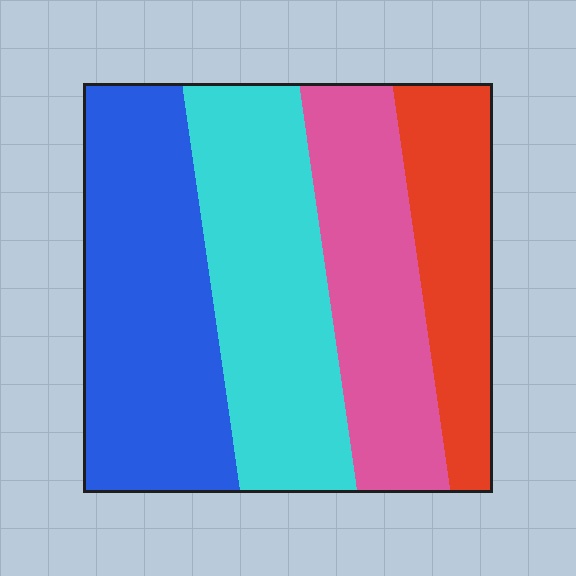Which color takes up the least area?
Red, at roughly 15%.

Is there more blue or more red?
Blue.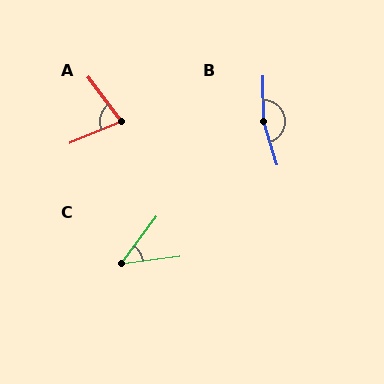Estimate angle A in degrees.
Approximately 76 degrees.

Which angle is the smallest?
C, at approximately 46 degrees.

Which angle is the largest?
B, at approximately 163 degrees.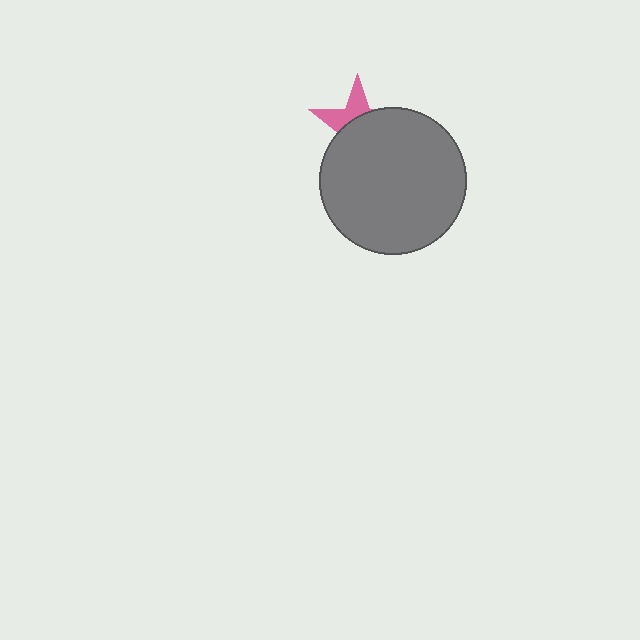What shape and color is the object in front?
The object in front is a gray circle.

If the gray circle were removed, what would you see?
You would see the complete pink star.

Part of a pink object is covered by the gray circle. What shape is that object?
It is a star.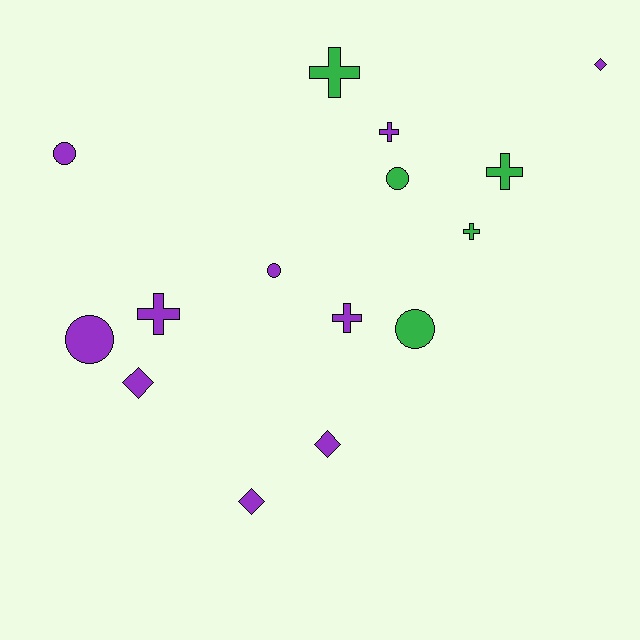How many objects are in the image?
There are 15 objects.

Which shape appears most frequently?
Cross, with 6 objects.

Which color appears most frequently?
Purple, with 10 objects.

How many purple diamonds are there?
There are 4 purple diamonds.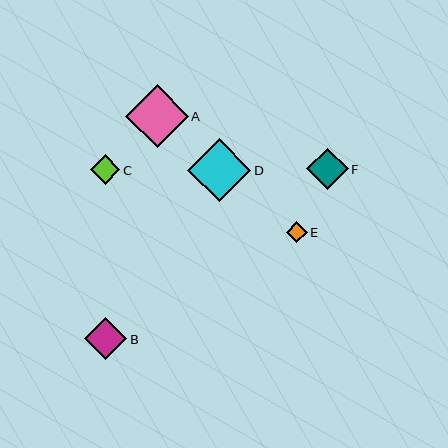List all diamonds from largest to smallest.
From largest to smallest: D, A, B, F, C, E.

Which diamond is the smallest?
Diamond E is the smallest with a size of approximately 21 pixels.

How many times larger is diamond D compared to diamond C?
Diamond D is approximately 2.2 times the size of diamond C.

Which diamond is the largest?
Diamond D is the largest with a size of approximately 63 pixels.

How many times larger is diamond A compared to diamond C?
Diamond A is approximately 2.1 times the size of diamond C.